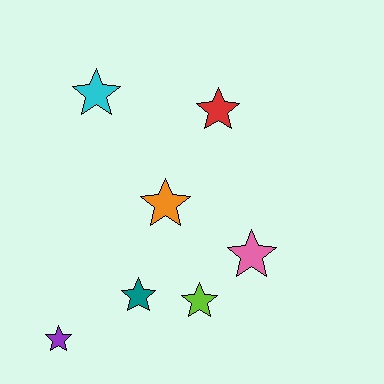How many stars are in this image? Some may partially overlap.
There are 7 stars.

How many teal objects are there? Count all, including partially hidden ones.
There is 1 teal object.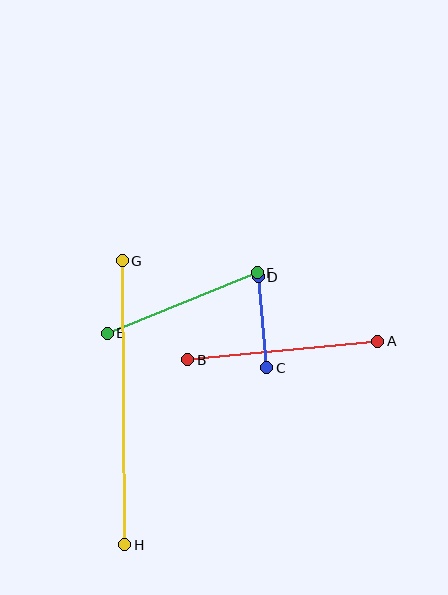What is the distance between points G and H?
The distance is approximately 284 pixels.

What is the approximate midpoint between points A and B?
The midpoint is at approximately (283, 350) pixels.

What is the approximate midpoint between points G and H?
The midpoint is at approximately (123, 403) pixels.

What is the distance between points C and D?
The distance is approximately 92 pixels.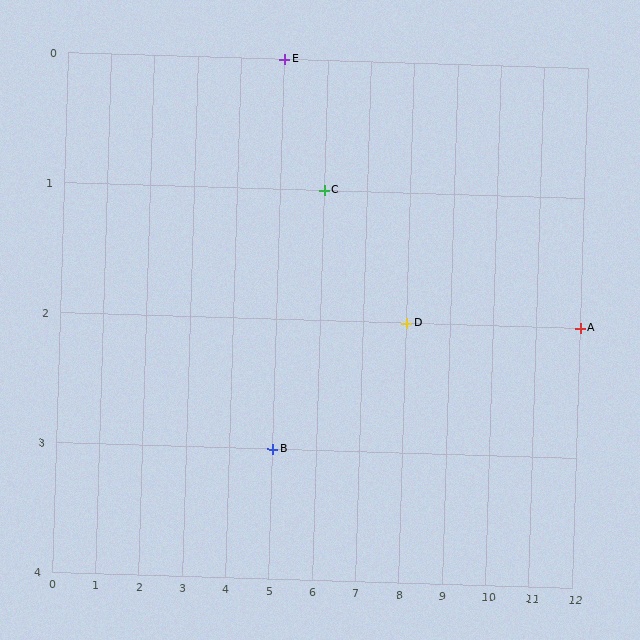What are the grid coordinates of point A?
Point A is at grid coordinates (12, 2).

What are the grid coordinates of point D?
Point D is at grid coordinates (8, 2).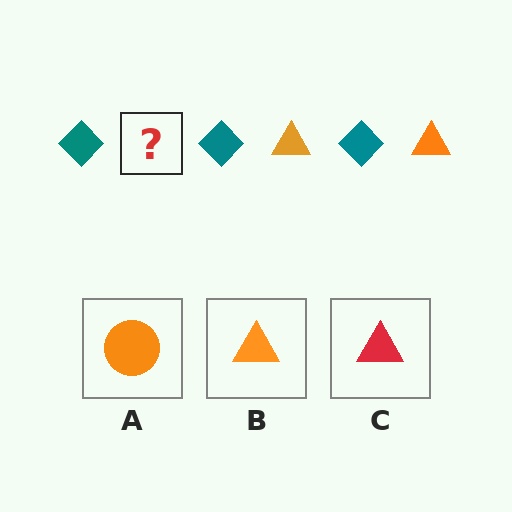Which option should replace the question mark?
Option B.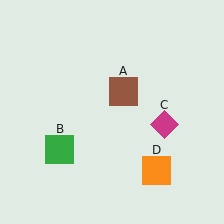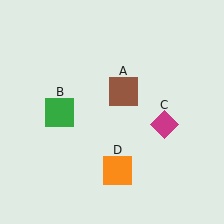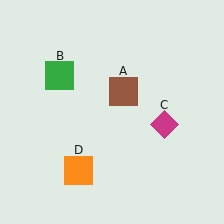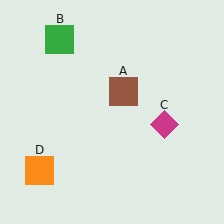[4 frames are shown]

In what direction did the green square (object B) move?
The green square (object B) moved up.